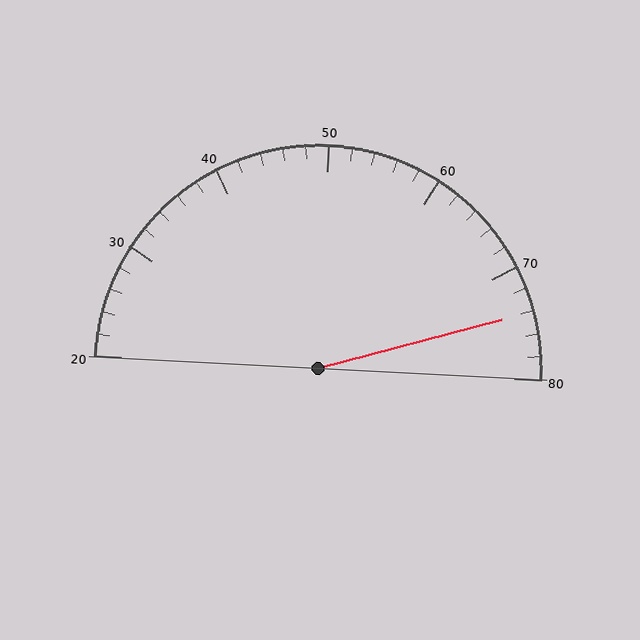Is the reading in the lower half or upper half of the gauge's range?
The reading is in the upper half of the range (20 to 80).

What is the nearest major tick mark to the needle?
The nearest major tick mark is 70.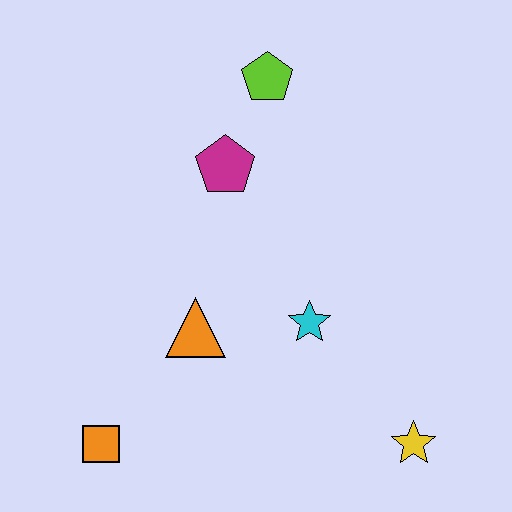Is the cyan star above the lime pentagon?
No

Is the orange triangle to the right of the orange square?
Yes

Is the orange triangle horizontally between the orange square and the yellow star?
Yes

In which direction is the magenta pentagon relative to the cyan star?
The magenta pentagon is above the cyan star.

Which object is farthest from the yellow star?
The lime pentagon is farthest from the yellow star.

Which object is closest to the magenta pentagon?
The lime pentagon is closest to the magenta pentagon.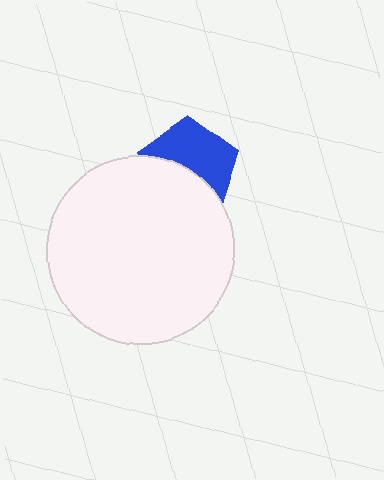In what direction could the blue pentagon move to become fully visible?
The blue pentagon could move up. That would shift it out from behind the white circle entirely.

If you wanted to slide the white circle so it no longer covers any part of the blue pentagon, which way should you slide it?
Slide it down — that is the most direct way to separate the two shapes.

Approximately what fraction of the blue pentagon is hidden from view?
Roughly 45% of the blue pentagon is hidden behind the white circle.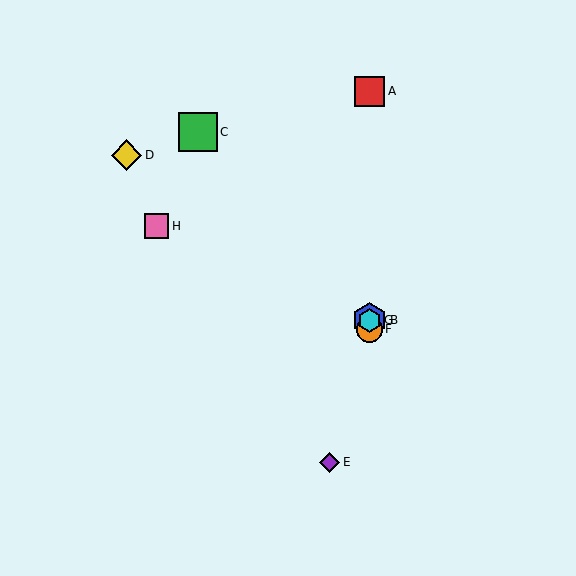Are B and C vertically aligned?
No, B is at x≈369 and C is at x≈198.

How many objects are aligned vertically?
4 objects (A, B, F, G) are aligned vertically.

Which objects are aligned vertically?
Objects A, B, F, G are aligned vertically.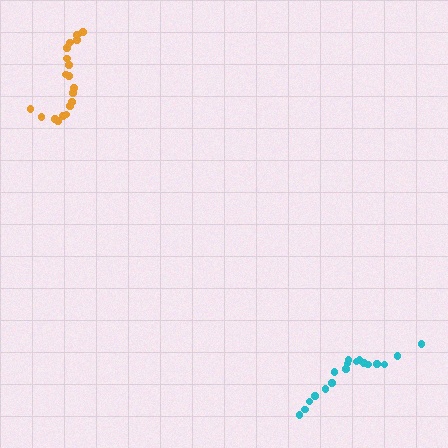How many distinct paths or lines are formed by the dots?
There are 2 distinct paths.